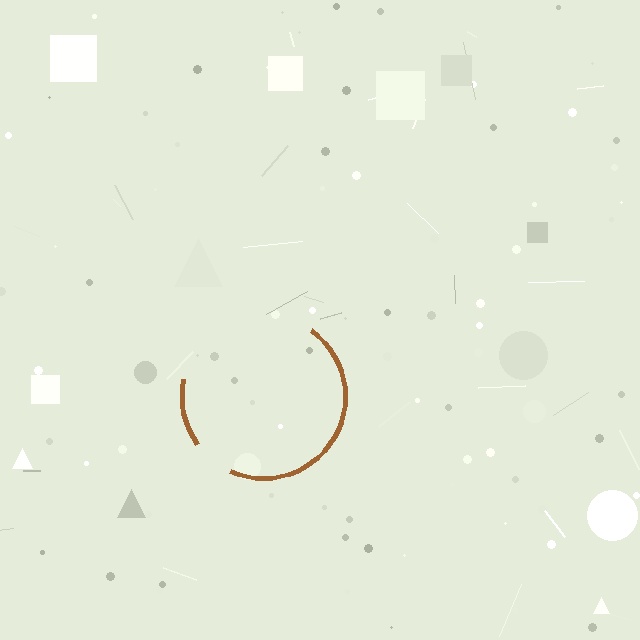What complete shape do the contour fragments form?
The contour fragments form a circle.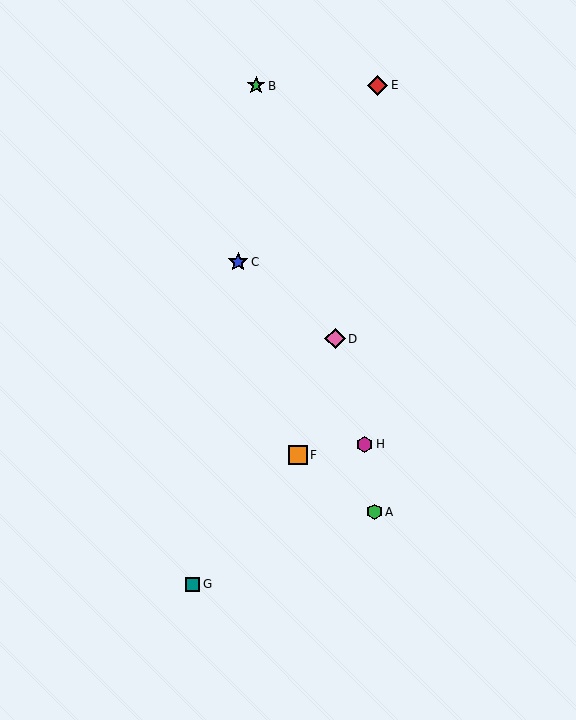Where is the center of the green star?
The center of the green star is at (256, 86).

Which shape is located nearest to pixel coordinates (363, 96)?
The red diamond (labeled E) at (378, 85) is nearest to that location.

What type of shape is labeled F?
Shape F is an orange square.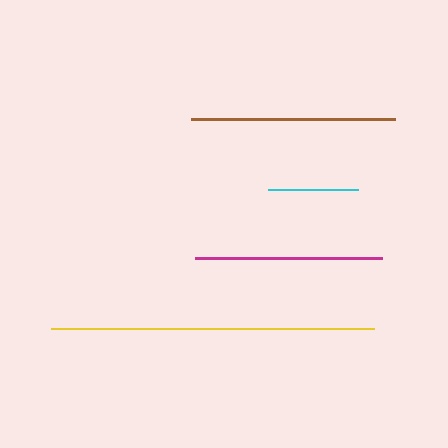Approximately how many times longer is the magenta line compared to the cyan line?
The magenta line is approximately 2.1 times the length of the cyan line.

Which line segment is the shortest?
The cyan line is the shortest at approximately 90 pixels.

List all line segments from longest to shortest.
From longest to shortest: yellow, brown, magenta, cyan.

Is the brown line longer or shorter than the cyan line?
The brown line is longer than the cyan line.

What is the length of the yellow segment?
The yellow segment is approximately 324 pixels long.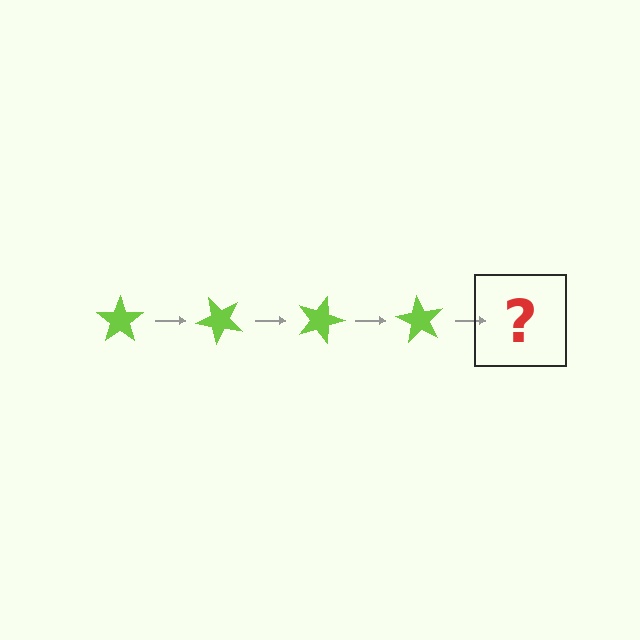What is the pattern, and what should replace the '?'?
The pattern is that the star rotates 45 degrees each step. The '?' should be a lime star rotated 180 degrees.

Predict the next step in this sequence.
The next step is a lime star rotated 180 degrees.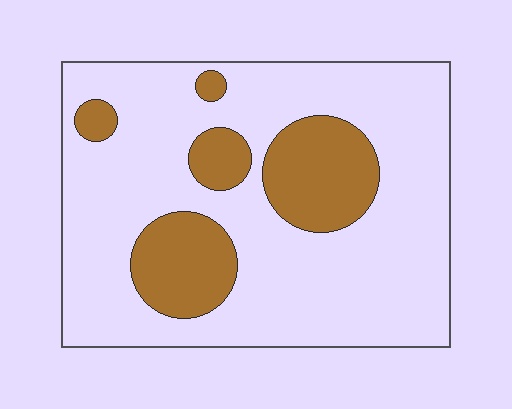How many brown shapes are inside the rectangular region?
5.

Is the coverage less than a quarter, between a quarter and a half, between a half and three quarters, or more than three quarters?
Less than a quarter.